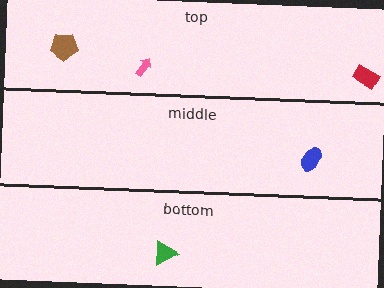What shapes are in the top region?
The red rectangle, the pink arrow, the brown pentagon.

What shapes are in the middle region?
The blue ellipse.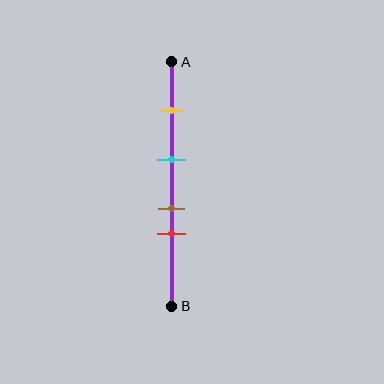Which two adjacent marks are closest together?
The brown and red marks are the closest adjacent pair.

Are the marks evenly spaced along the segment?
No, the marks are not evenly spaced.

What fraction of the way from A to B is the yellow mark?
The yellow mark is approximately 20% (0.2) of the way from A to B.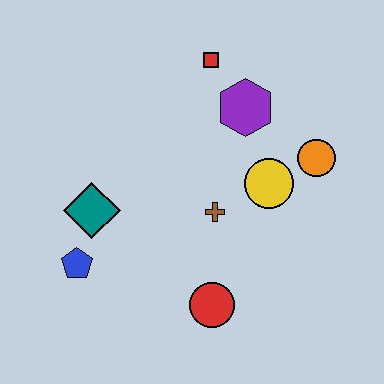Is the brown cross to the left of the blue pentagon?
No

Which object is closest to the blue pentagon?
The teal diamond is closest to the blue pentagon.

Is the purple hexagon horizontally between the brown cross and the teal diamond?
No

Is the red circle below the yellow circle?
Yes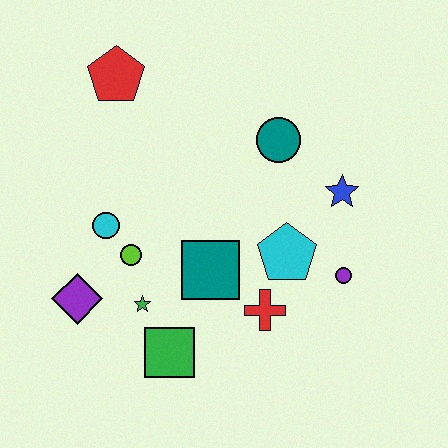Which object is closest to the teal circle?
The blue star is closest to the teal circle.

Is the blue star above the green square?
Yes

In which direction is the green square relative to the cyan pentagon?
The green square is to the left of the cyan pentagon.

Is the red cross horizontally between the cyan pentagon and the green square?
Yes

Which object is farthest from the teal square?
The red pentagon is farthest from the teal square.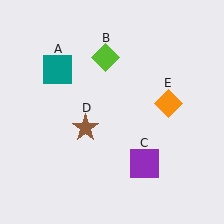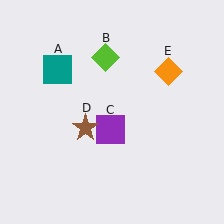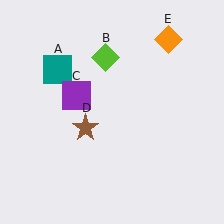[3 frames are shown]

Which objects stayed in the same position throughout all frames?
Teal square (object A) and lime diamond (object B) and brown star (object D) remained stationary.